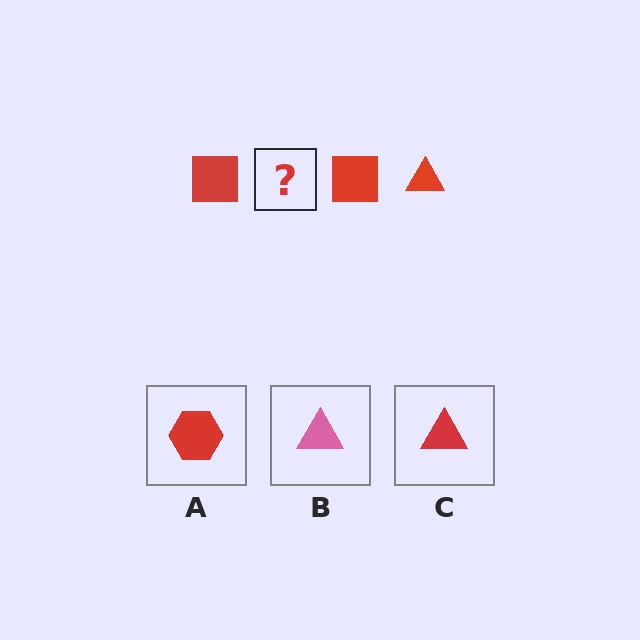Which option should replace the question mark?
Option C.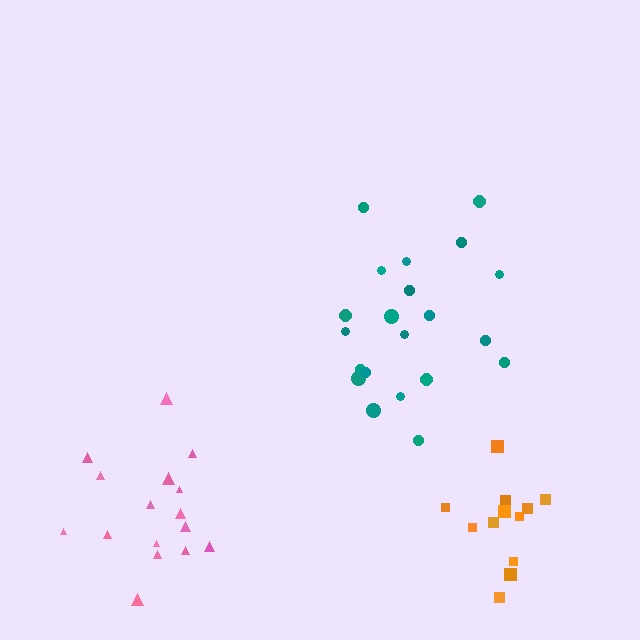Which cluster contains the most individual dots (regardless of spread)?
Teal (21).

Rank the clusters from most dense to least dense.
orange, pink, teal.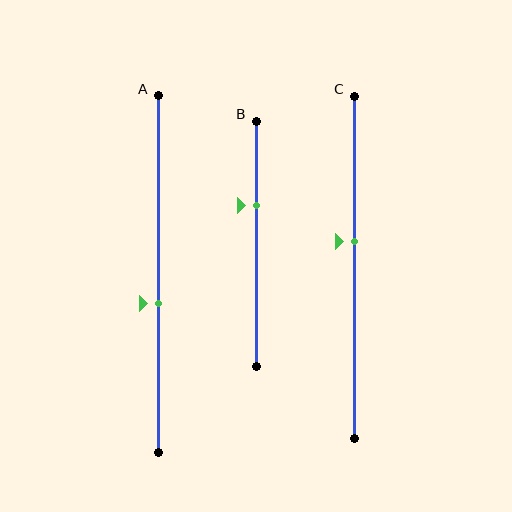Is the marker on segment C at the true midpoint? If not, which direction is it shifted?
No, the marker on segment C is shifted upward by about 8% of the segment length.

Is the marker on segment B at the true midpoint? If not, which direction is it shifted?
No, the marker on segment B is shifted upward by about 15% of the segment length.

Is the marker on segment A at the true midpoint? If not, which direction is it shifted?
No, the marker on segment A is shifted downward by about 8% of the segment length.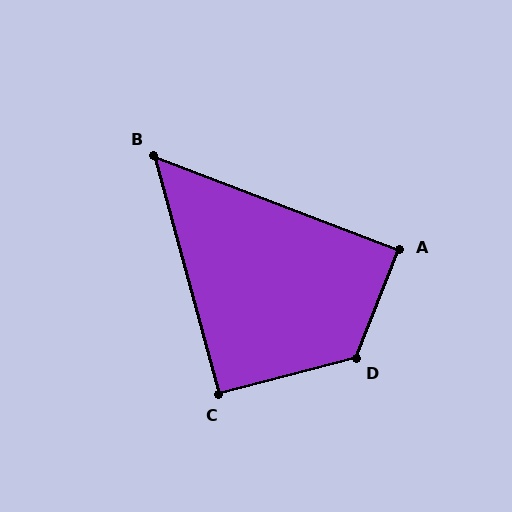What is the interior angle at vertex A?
Approximately 89 degrees (approximately right).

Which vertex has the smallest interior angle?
B, at approximately 54 degrees.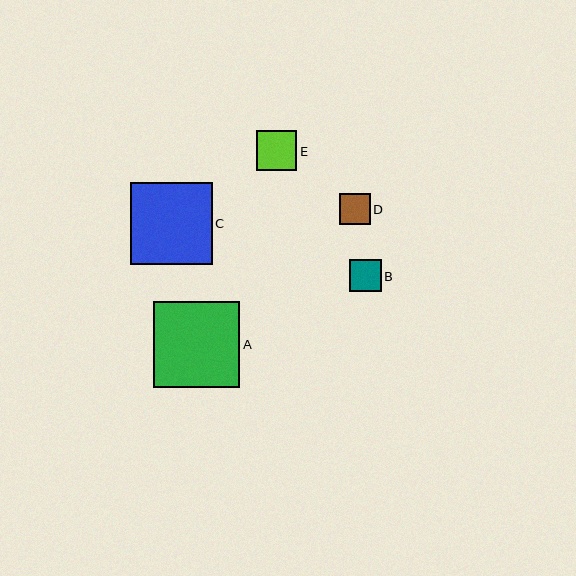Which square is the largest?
Square A is the largest with a size of approximately 86 pixels.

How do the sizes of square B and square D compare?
Square B and square D are approximately the same size.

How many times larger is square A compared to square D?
Square A is approximately 2.8 times the size of square D.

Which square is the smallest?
Square D is the smallest with a size of approximately 31 pixels.